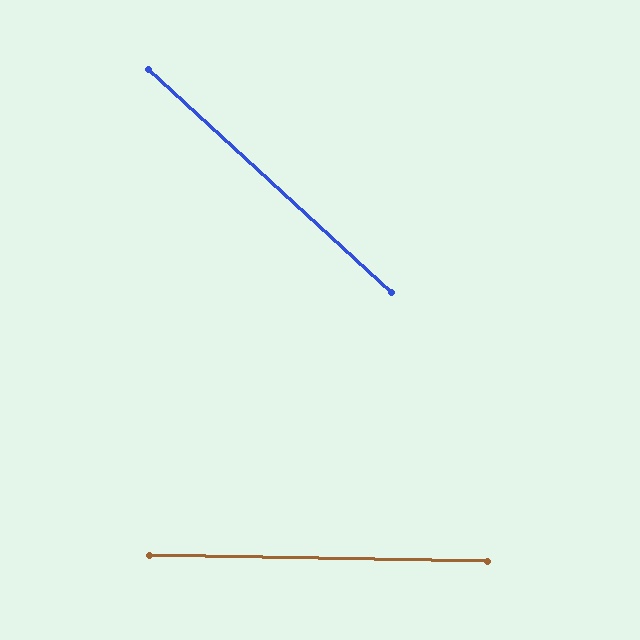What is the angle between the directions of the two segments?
Approximately 41 degrees.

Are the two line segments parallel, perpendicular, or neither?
Neither parallel nor perpendicular — they differ by about 41°.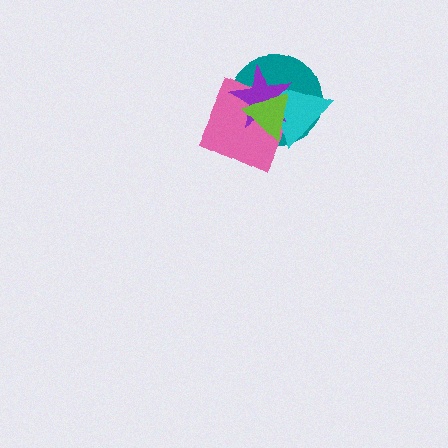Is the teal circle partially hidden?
Yes, it is partially covered by another shape.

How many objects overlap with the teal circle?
4 objects overlap with the teal circle.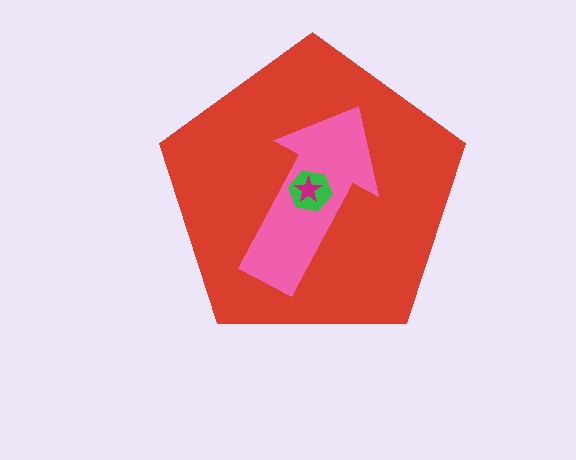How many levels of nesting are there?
4.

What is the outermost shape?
The red pentagon.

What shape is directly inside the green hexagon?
The magenta star.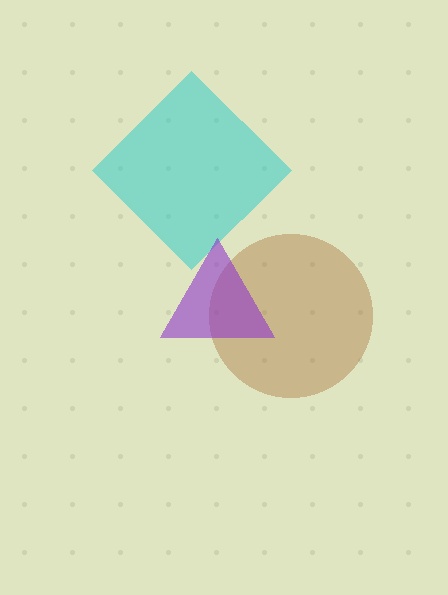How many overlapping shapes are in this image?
There are 3 overlapping shapes in the image.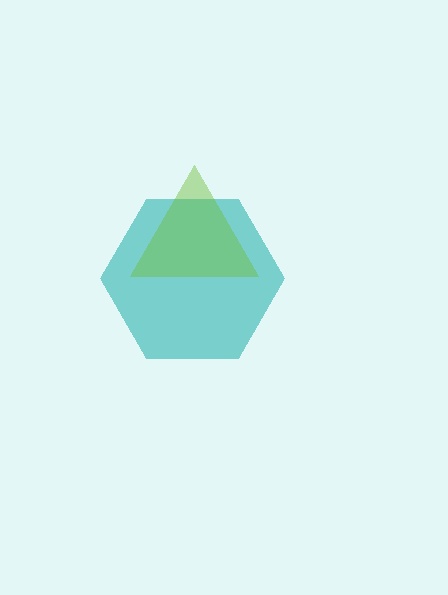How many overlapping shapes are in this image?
There are 2 overlapping shapes in the image.